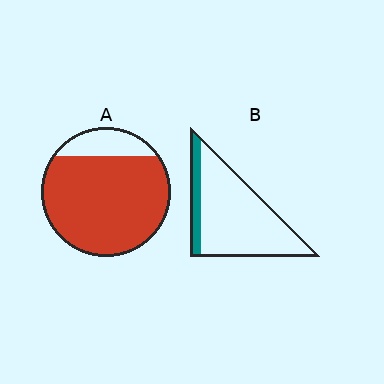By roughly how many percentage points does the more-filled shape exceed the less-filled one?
By roughly 65 percentage points (A over B).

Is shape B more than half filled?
No.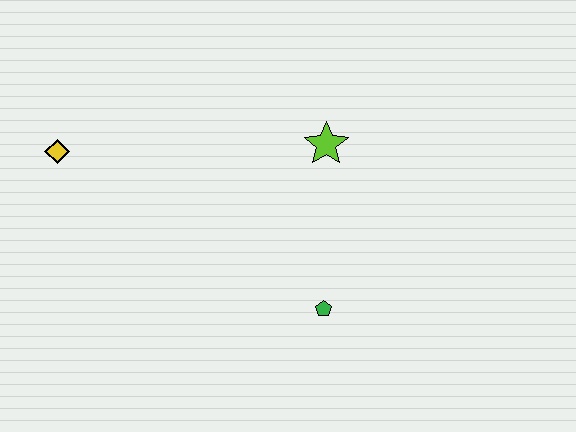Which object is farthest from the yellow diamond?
The green pentagon is farthest from the yellow diamond.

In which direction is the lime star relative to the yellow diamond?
The lime star is to the right of the yellow diamond.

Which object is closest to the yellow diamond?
The lime star is closest to the yellow diamond.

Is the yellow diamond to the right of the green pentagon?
No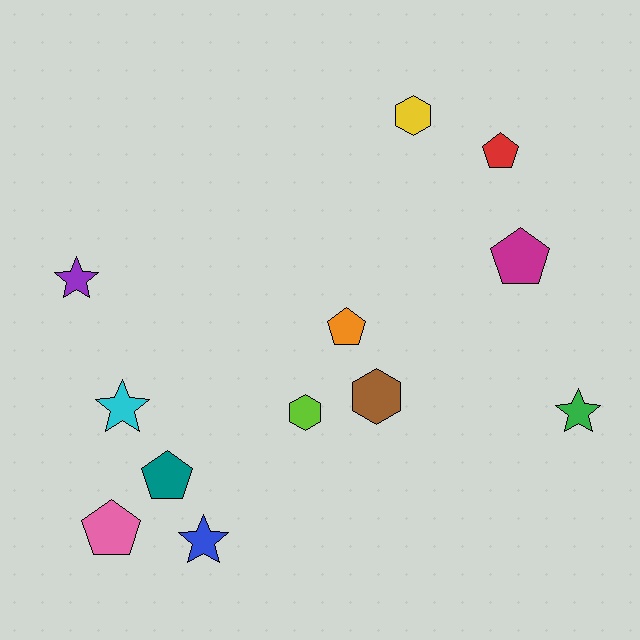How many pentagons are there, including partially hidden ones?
There are 5 pentagons.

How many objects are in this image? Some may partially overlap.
There are 12 objects.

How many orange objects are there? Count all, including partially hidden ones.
There is 1 orange object.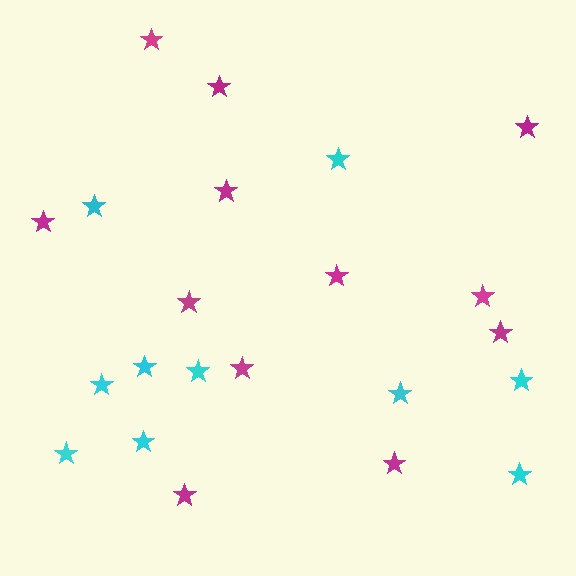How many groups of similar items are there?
There are 2 groups: one group of cyan stars (10) and one group of magenta stars (12).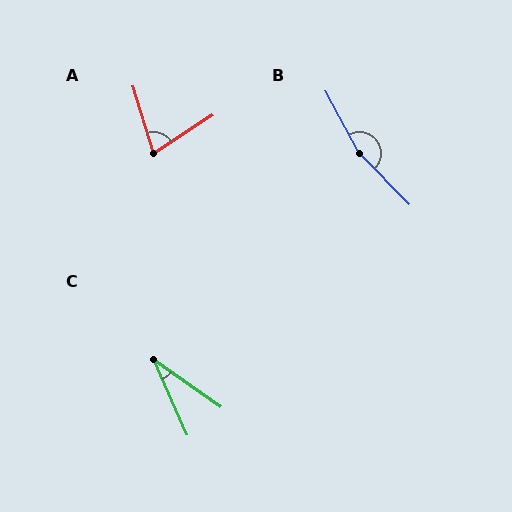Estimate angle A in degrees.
Approximately 74 degrees.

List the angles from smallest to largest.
C (30°), A (74°), B (164°).